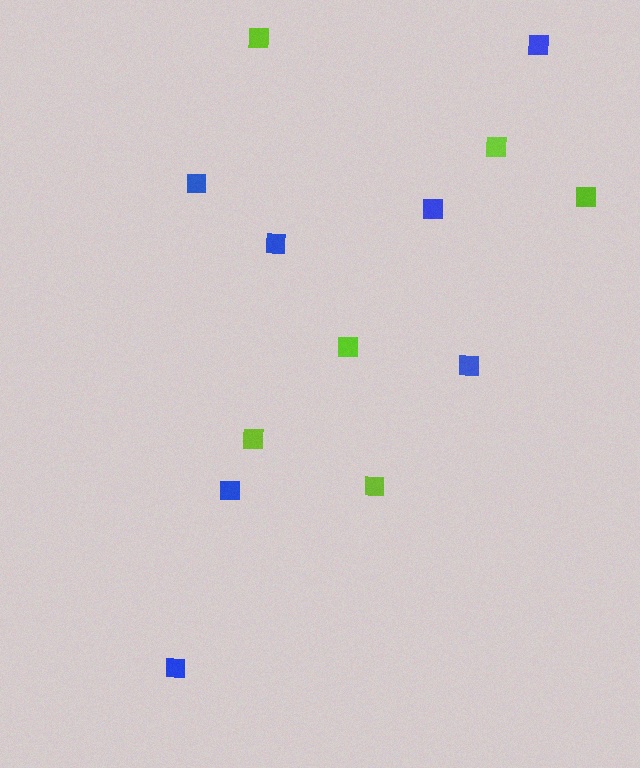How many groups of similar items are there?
There are 2 groups: one group of blue squares (7) and one group of lime squares (6).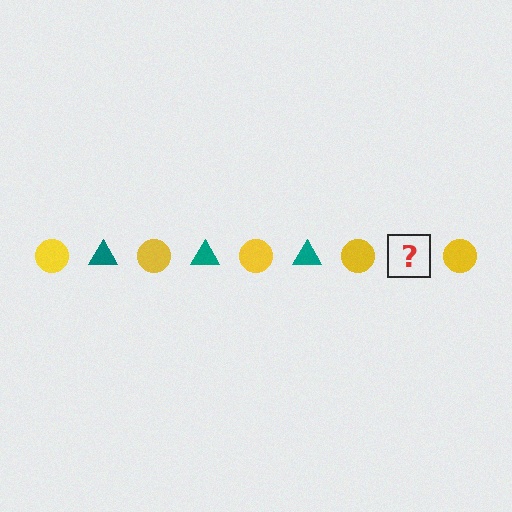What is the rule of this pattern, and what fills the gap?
The rule is that the pattern alternates between yellow circle and teal triangle. The gap should be filled with a teal triangle.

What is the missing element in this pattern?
The missing element is a teal triangle.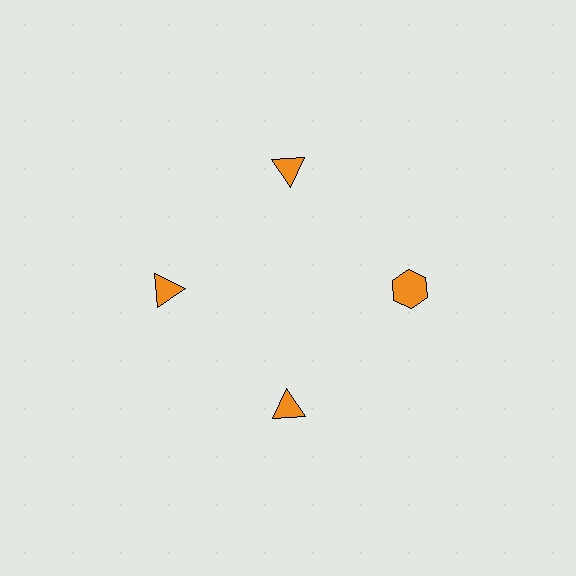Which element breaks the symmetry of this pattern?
The orange hexagon at roughly the 3 o'clock position breaks the symmetry. All other shapes are orange triangles.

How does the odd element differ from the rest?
It has a different shape: hexagon instead of triangle.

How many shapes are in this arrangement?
There are 4 shapes arranged in a ring pattern.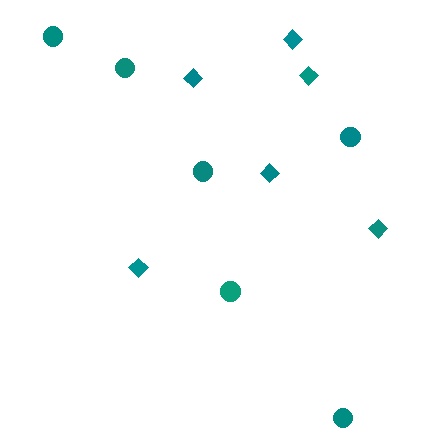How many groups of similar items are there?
There are 2 groups: one group of diamonds (6) and one group of circles (6).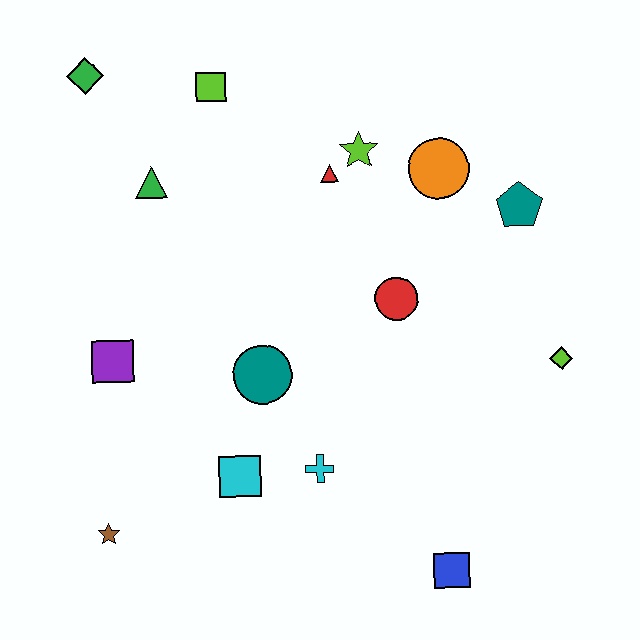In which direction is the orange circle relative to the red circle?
The orange circle is above the red circle.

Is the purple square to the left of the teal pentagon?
Yes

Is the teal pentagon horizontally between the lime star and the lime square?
No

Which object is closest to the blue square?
The cyan cross is closest to the blue square.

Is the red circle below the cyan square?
No